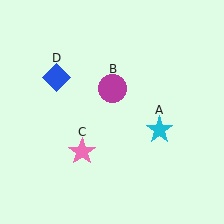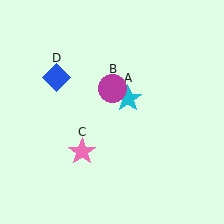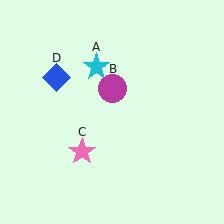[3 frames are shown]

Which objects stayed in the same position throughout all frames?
Magenta circle (object B) and pink star (object C) and blue diamond (object D) remained stationary.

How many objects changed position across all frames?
1 object changed position: cyan star (object A).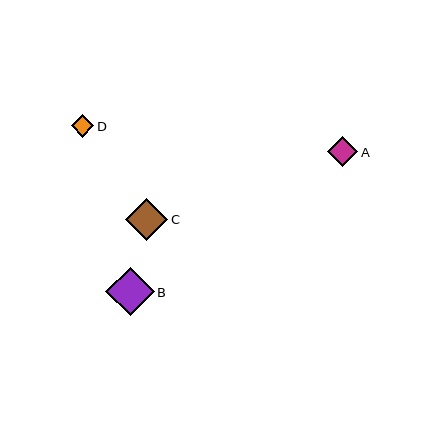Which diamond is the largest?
Diamond B is the largest with a size of approximately 48 pixels.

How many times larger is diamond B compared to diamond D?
Diamond B is approximately 2.2 times the size of diamond D.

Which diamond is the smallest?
Diamond D is the smallest with a size of approximately 22 pixels.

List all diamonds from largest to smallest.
From largest to smallest: B, C, A, D.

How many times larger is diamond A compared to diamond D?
Diamond A is approximately 1.3 times the size of diamond D.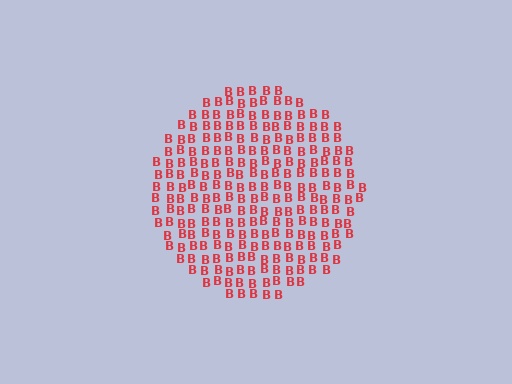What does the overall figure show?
The overall figure shows a circle.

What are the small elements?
The small elements are letter B's.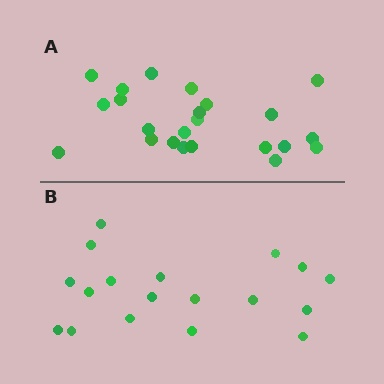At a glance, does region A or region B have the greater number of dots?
Region A (the top region) has more dots.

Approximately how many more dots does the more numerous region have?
Region A has about 5 more dots than region B.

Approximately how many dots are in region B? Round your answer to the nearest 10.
About 20 dots. (The exact count is 18, which rounds to 20.)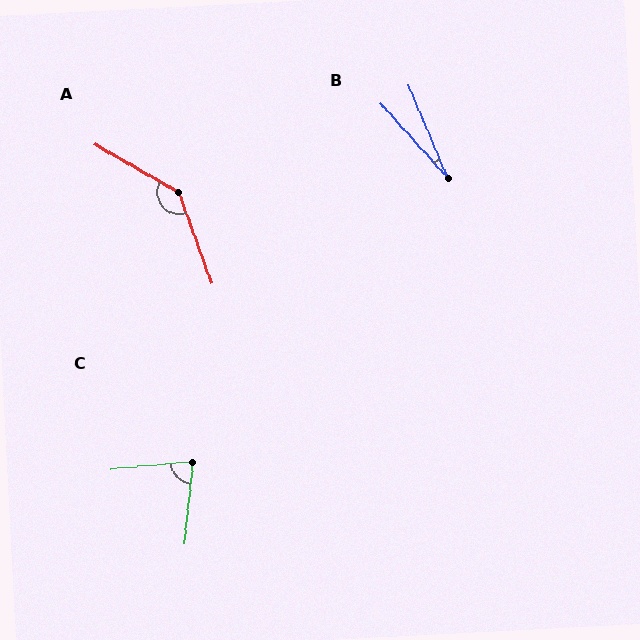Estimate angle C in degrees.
Approximately 79 degrees.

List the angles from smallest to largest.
B (19°), C (79°), A (140°).